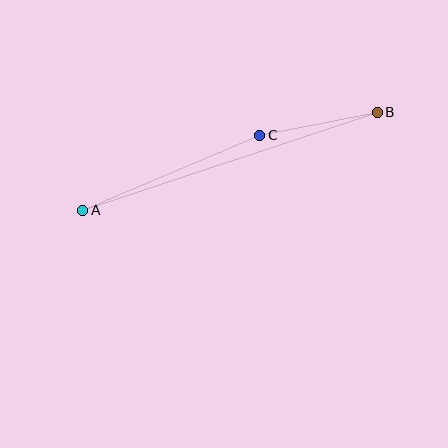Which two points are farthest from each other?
Points A and B are farthest from each other.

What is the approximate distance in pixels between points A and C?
The distance between A and C is approximately 192 pixels.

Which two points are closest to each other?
Points B and C are closest to each other.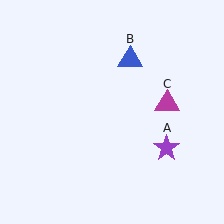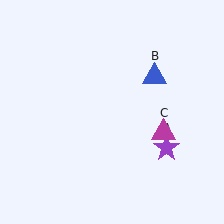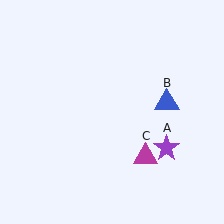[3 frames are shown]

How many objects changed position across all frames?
2 objects changed position: blue triangle (object B), magenta triangle (object C).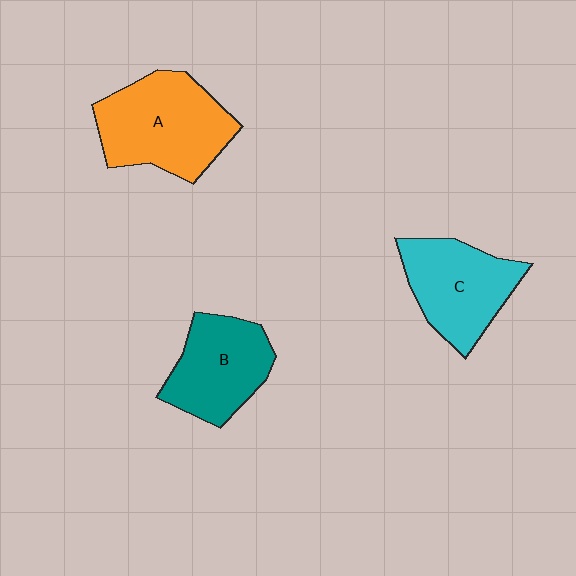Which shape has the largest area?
Shape A (orange).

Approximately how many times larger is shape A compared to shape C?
Approximately 1.2 times.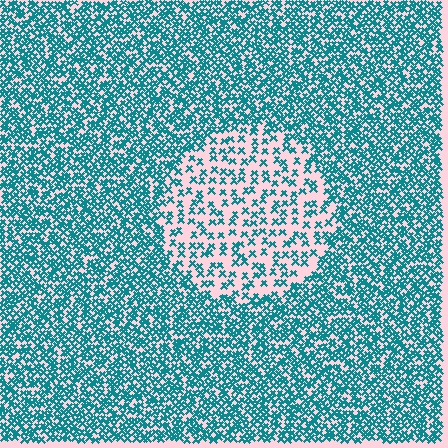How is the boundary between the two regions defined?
The boundary is defined by a change in element density (approximately 2.5x ratio). All elements are the same color, size, and shape.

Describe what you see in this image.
The image contains small teal elements arranged at two different densities. A circle-shaped region is visible where the elements are less densely packed than the surrounding area.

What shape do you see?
I see a circle.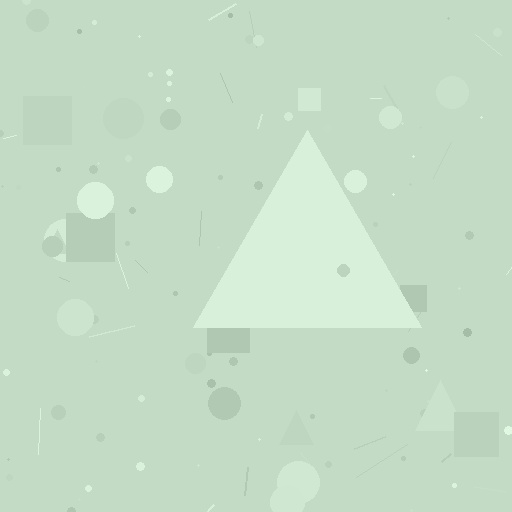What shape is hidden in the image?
A triangle is hidden in the image.